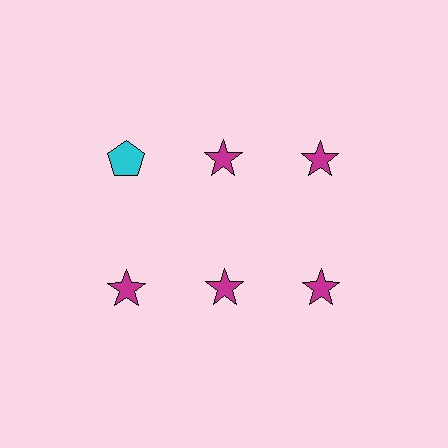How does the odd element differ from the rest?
It differs in both color (cyan instead of magenta) and shape (pentagon instead of star).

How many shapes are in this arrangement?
There are 6 shapes arranged in a grid pattern.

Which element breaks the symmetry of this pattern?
The cyan pentagon in the top row, leftmost column breaks the symmetry. All other shapes are magenta stars.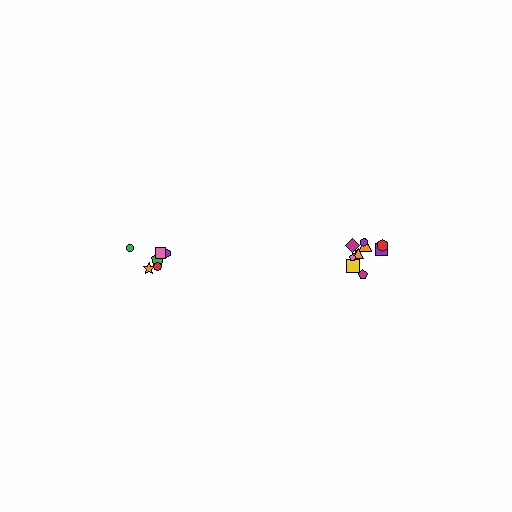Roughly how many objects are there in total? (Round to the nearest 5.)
Roughly 15 objects in total.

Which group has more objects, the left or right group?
The right group.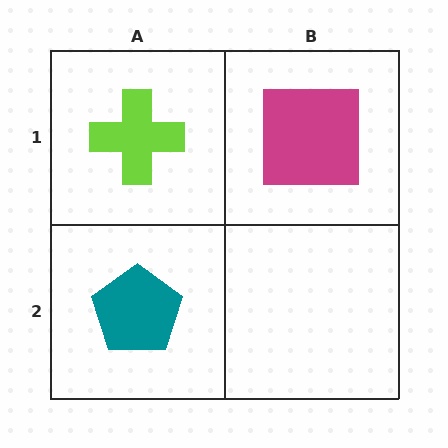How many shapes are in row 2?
1 shape.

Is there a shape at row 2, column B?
No, that cell is empty.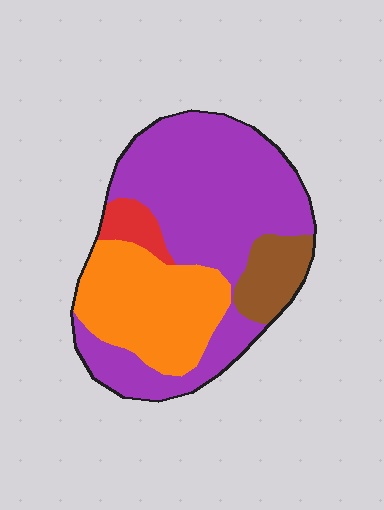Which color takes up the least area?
Red, at roughly 5%.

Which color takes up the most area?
Purple, at roughly 55%.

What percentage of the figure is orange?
Orange takes up between a sixth and a third of the figure.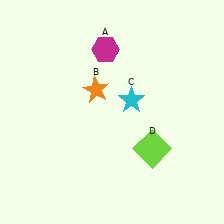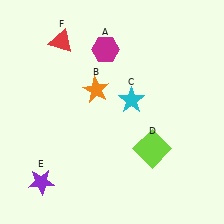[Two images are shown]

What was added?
A purple star (E), a red triangle (F) were added in Image 2.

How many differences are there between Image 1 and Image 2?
There are 2 differences between the two images.